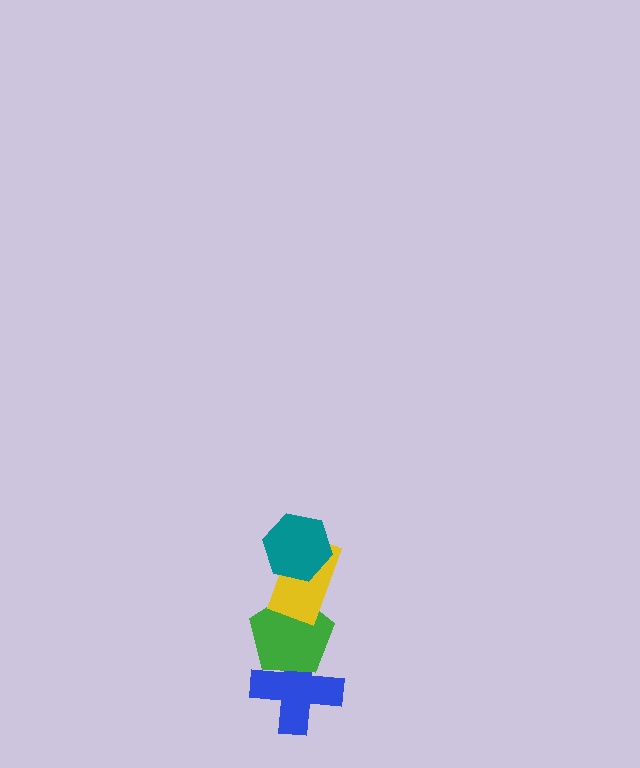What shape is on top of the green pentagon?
The yellow rectangle is on top of the green pentagon.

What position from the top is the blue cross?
The blue cross is 4th from the top.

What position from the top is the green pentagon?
The green pentagon is 3rd from the top.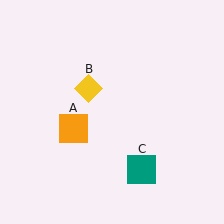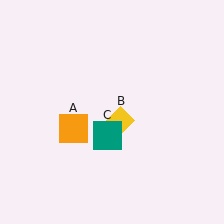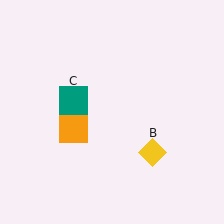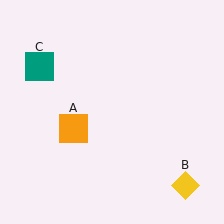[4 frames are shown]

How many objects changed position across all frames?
2 objects changed position: yellow diamond (object B), teal square (object C).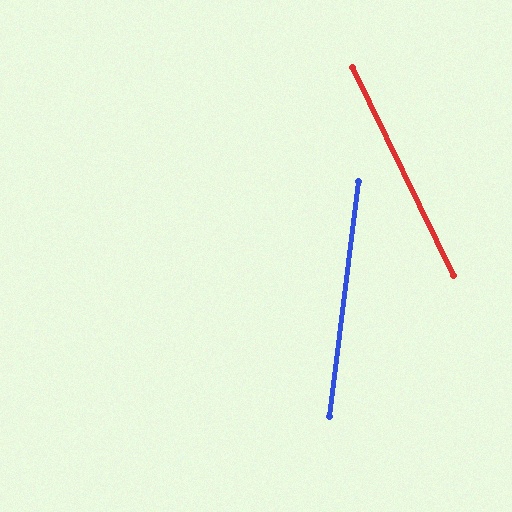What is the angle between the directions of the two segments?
Approximately 33 degrees.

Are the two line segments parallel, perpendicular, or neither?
Neither parallel nor perpendicular — they differ by about 33°.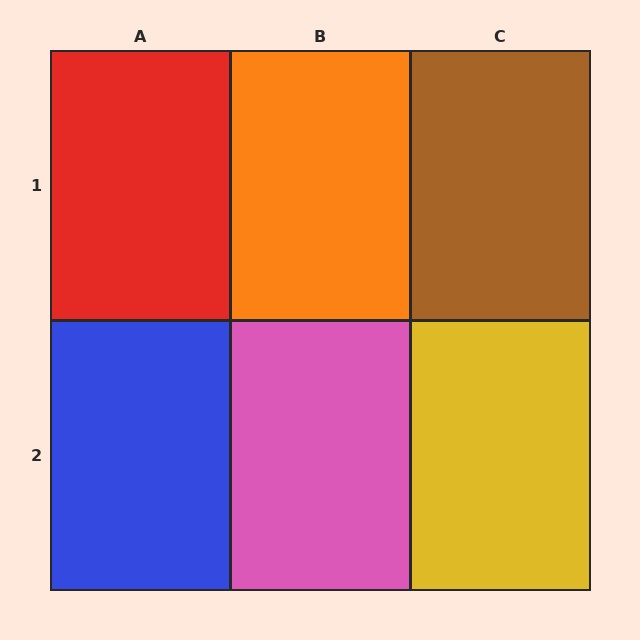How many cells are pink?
1 cell is pink.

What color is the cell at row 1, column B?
Orange.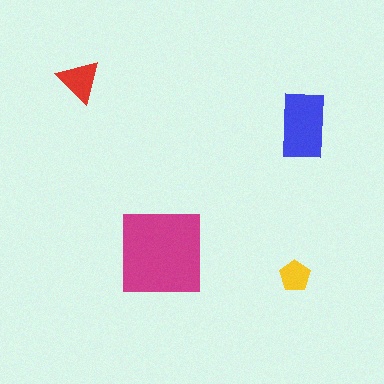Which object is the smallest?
The yellow pentagon.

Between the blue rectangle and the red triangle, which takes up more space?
The blue rectangle.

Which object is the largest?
The magenta square.